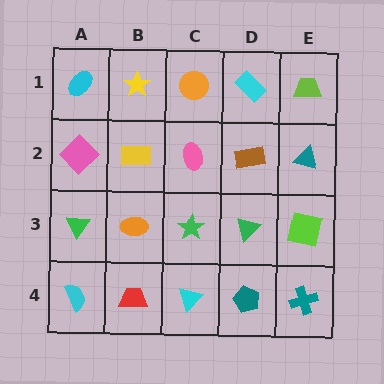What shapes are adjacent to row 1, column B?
A yellow rectangle (row 2, column B), a cyan ellipse (row 1, column A), an orange circle (row 1, column C).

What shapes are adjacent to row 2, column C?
An orange circle (row 1, column C), a green star (row 3, column C), a yellow rectangle (row 2, column B), a brown rectangle (row 2, column D).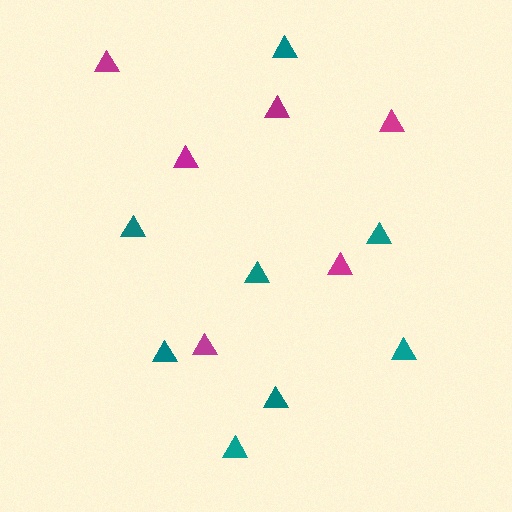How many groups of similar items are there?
There are 2 groups: one group of magenta triangles (6) and one group of teal triangles (8).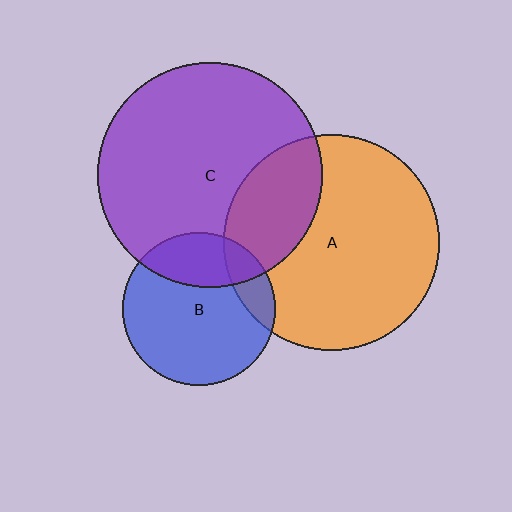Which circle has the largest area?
Circle C (purple).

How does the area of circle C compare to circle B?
Approximately 2.2 times.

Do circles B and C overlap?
Yes.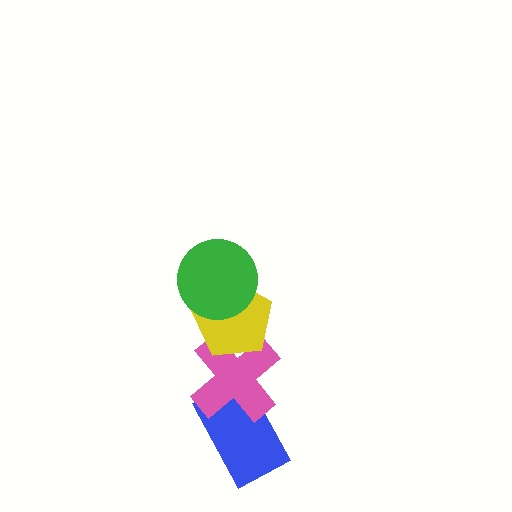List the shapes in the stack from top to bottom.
From top to bottom: the green circle, the yellow pentagon, the pink cross, the blue rectangle.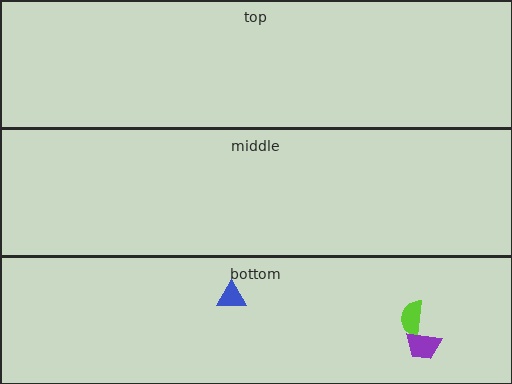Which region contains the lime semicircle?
The bottom region.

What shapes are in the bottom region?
The lime semicircle, the blue triangle, the purple trapezoid.